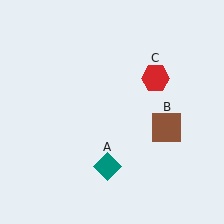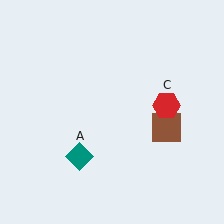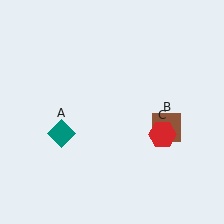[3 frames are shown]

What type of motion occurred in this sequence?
The teal diamond (object A), red hexagon (object C) rotated clockwise around the center of the scene.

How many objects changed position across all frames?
2 objects changed position: teal diamond (object A), red hexagon (object C).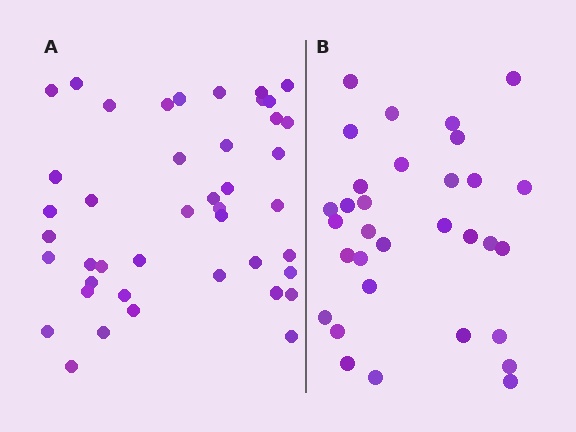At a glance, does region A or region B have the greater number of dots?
Region A (the left region) has more dots.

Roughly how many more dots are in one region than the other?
Region A has roughly 12 or so more dots than region B.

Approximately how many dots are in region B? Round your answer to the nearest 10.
About 30 dots. (The exact count is 32, which rounds to 30.)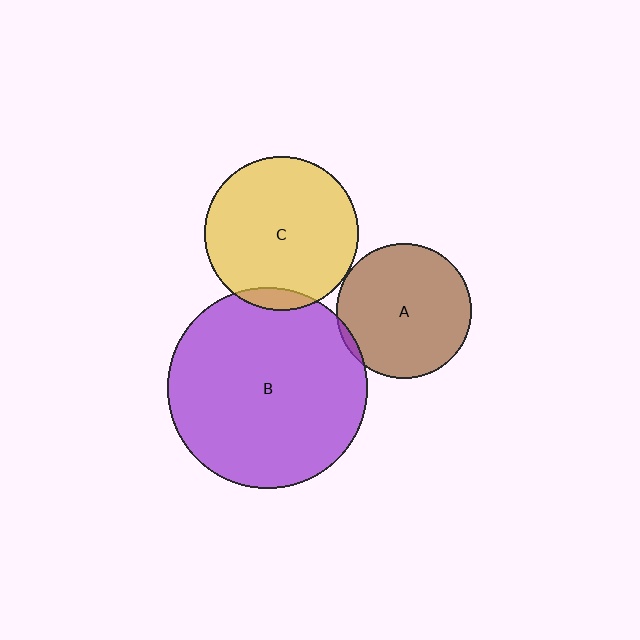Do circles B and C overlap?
Yes.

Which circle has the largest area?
Circle B (purple).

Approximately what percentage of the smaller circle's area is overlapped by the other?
Approximately 5%.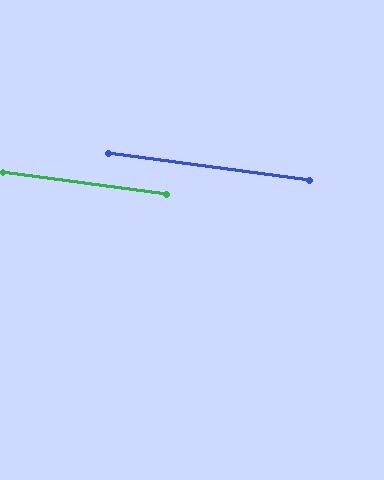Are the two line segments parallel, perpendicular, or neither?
Parallel — their directions differ by only 0.2°.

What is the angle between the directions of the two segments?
Approximately 0 degrees.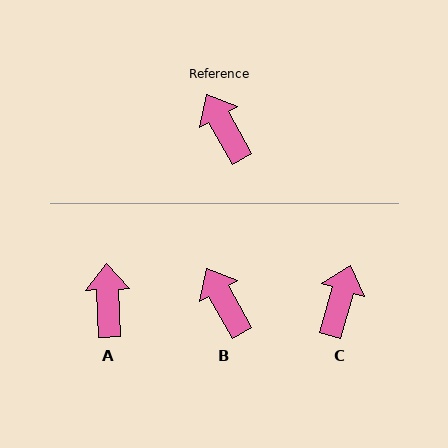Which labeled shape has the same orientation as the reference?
B.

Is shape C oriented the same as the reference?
No, it is off by about 45 degrees.